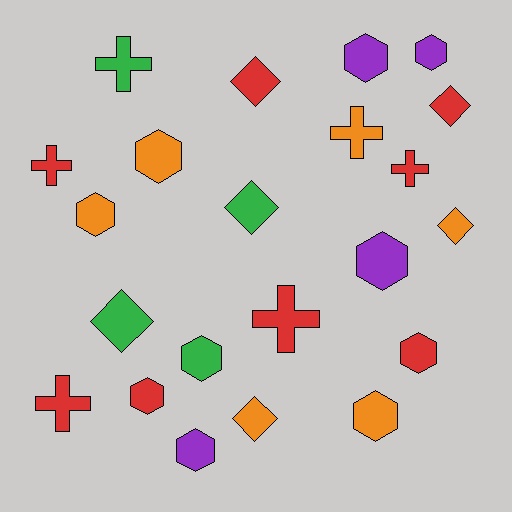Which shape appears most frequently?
Hexagon, with 10 objects.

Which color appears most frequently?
Red, with 8 objects.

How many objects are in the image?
There are 22 objects.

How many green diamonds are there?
There are 2 green diamonds.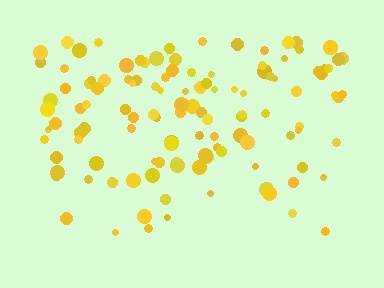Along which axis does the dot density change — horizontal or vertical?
Vertical.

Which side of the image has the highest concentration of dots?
The top.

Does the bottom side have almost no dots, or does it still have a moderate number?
Still a moderate number, just noticeably fewer than the top.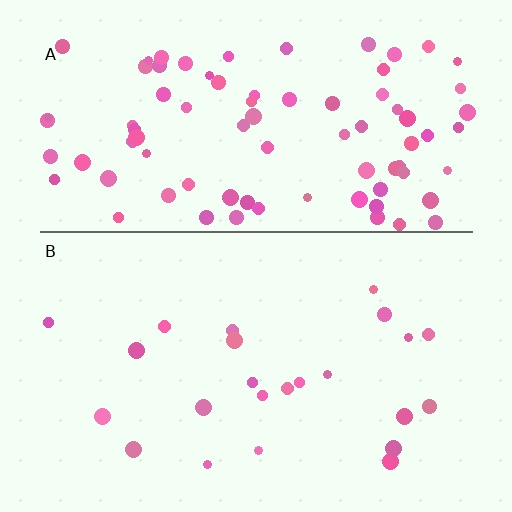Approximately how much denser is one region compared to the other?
Approximately 3.6× — region A over region B.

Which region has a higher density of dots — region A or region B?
A (the top).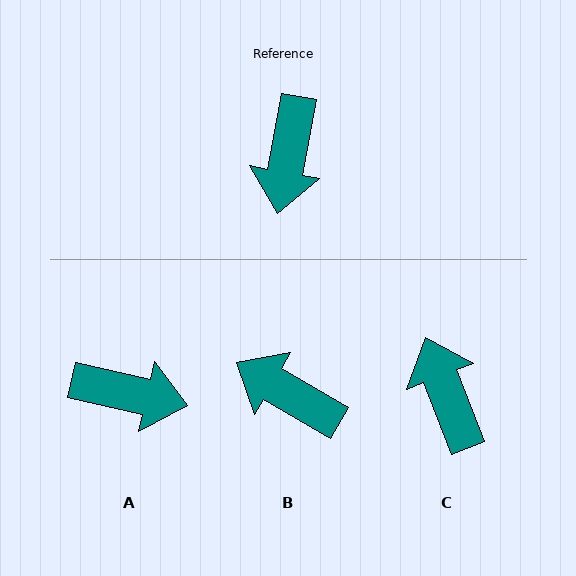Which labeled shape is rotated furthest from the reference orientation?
C, about 148 degrees away.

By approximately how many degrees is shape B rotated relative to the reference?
Approximately 110 degrees clockwise.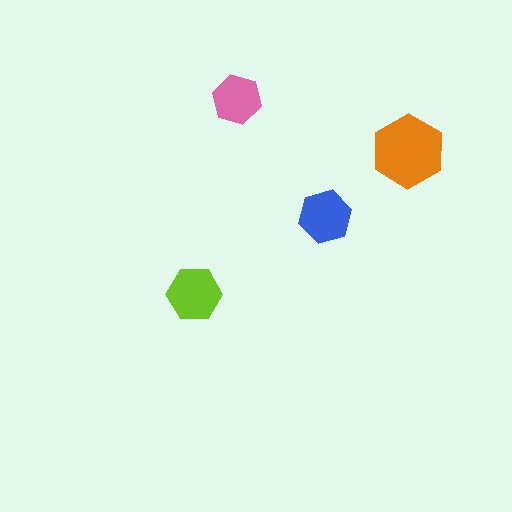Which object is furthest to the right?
The orange hexagon is rightmost.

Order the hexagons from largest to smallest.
the orange one, the lime one, the blue one, the pink one.